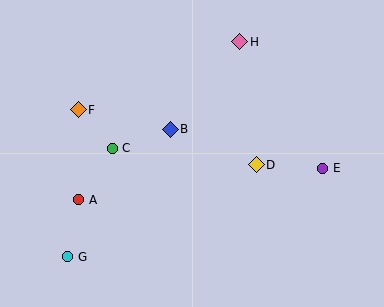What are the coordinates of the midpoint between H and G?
The midpoint between H and G is at (154, 149).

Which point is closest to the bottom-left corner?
Point G is closest to the bottom-left corner.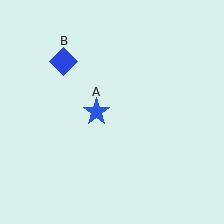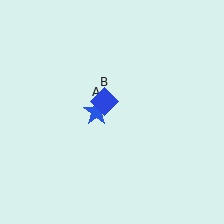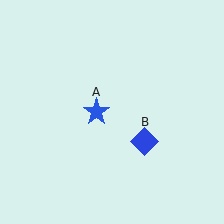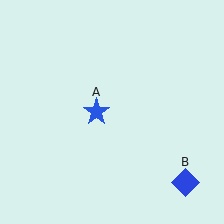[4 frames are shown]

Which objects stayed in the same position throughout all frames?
Blue star (object A) remained stationary.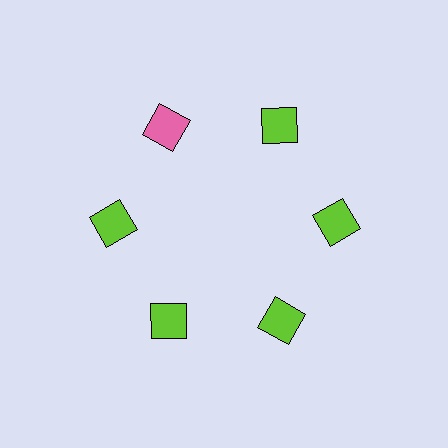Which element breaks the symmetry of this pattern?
The pink diamond at roughly the 11 o'clock position breaks the symmetry. All other shapes are lime diamonds.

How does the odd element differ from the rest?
It has a different color: pink instead of lime.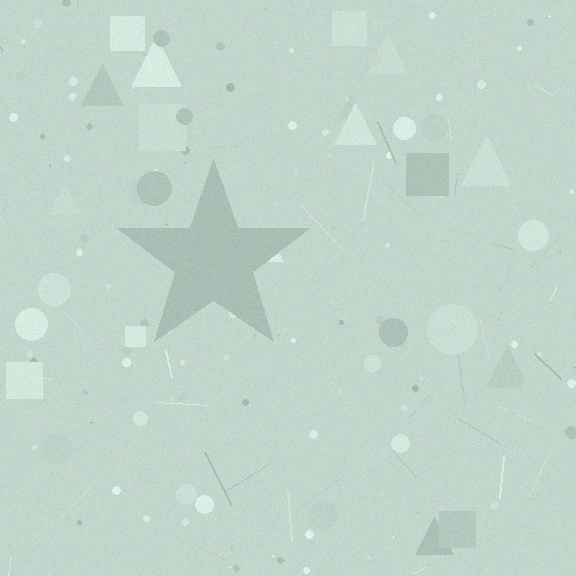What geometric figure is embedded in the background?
A star is embedded in the background.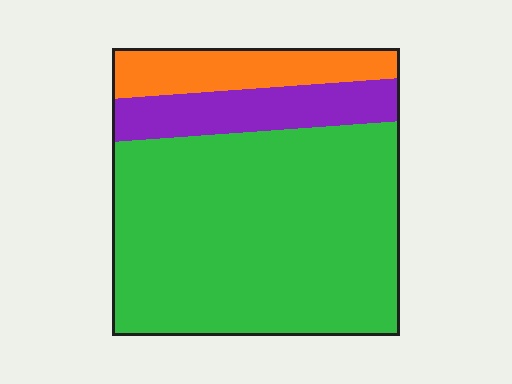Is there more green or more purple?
Green.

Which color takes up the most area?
Green, at roughly 70%.